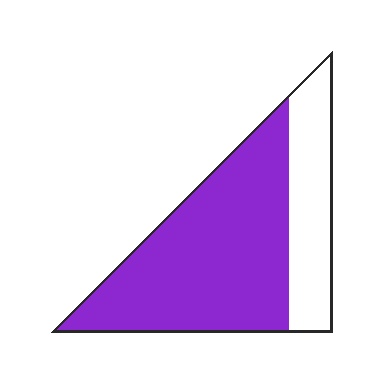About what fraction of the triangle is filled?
About three quarters (3/4).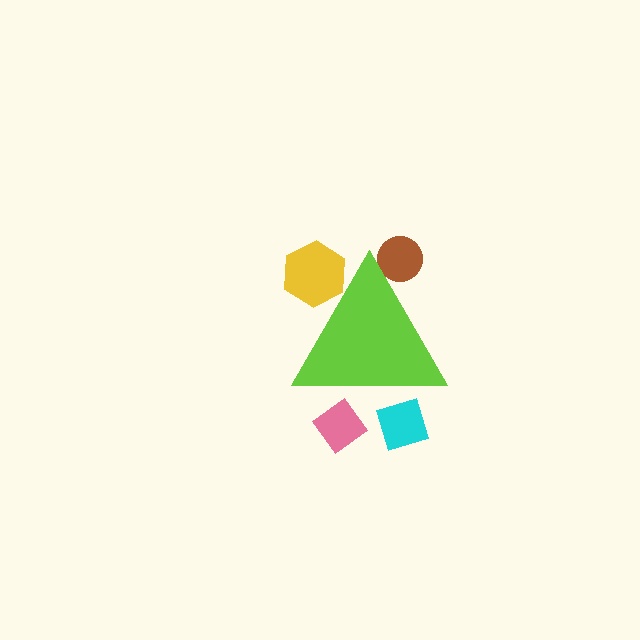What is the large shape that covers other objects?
A lime triangle.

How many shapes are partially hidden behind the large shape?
4 shapes are partially hidden.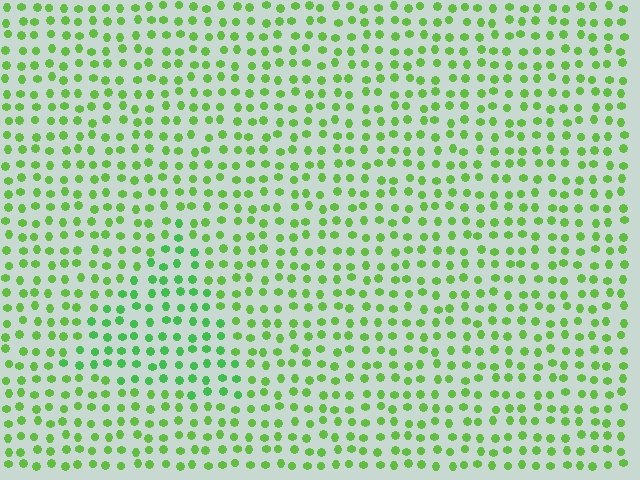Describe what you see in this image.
The image is filled with small lime elements in a uniform arrangement. A triangle-shaped region is visible where the elements are tinted to a slightly different hue, forming a subtle color boundary.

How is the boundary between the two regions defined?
The boundary is defined purely by a slight shift in hue (about 23 degrees). Spacing, size, and orientation are identical on both sides.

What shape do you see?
I see a triangle.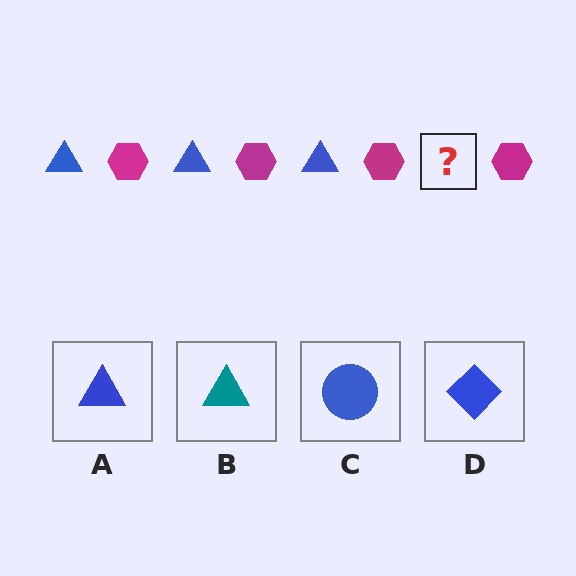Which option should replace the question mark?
Option A.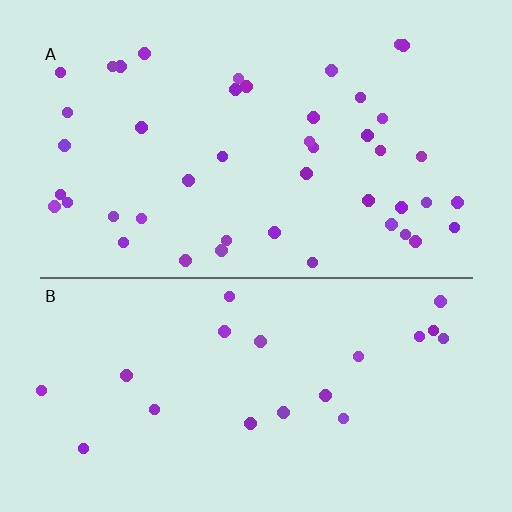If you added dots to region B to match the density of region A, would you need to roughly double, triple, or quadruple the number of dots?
Approximately double.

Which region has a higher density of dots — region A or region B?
A (the top).